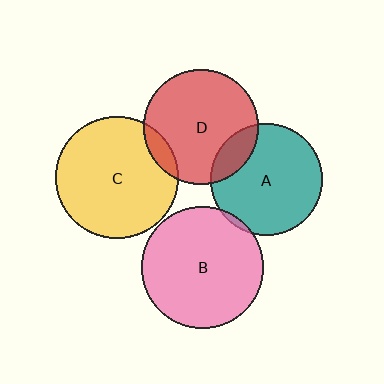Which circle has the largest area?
Circle C (yellow).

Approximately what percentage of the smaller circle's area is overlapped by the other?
Approximately 5%.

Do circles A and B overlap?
Yes.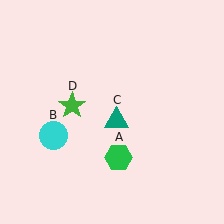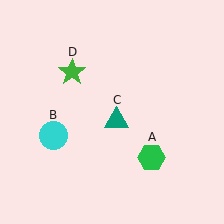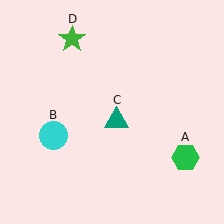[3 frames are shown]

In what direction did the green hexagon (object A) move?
The green hexagon (object A) moved right.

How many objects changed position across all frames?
2 objects changed position: green hexagon (object A), green star (object D).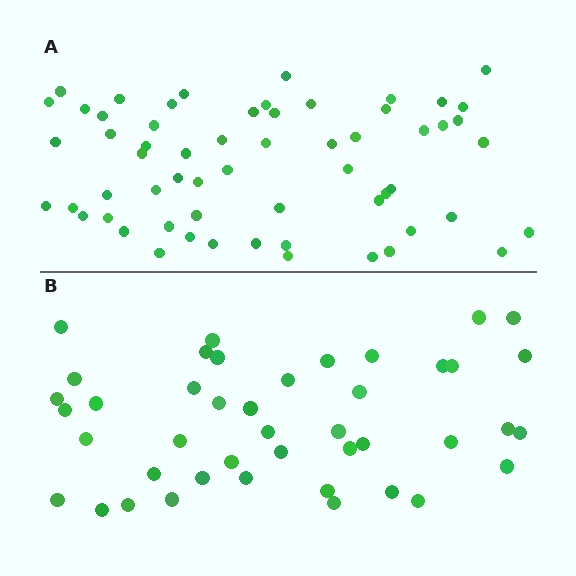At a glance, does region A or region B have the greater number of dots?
Region A (the top region) has more dots.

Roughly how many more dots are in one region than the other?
Region A has approximately 15 more dots than region B.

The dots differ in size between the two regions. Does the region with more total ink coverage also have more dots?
No. Region B has more total ink coverage because its dots are larger, but region A actually contains more individual dots. Total area can be misleading — the number of items is what matters here.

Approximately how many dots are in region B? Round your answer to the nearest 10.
About 40 dots. (The exact count is 43, which rounds to 40.)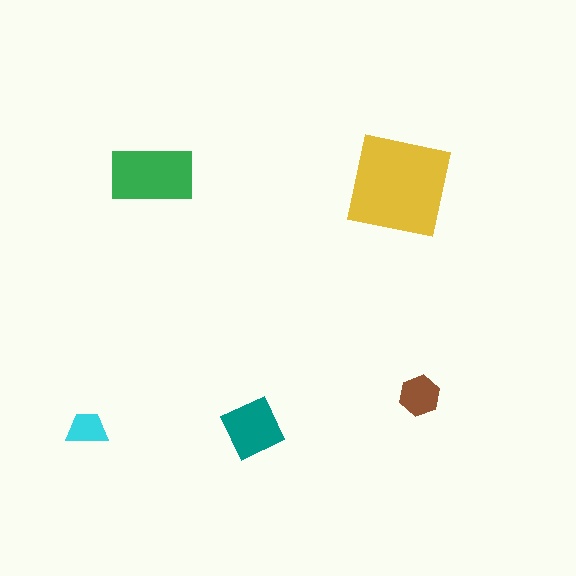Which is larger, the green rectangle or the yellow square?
The yellow square.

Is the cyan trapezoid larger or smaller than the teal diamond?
Smaller.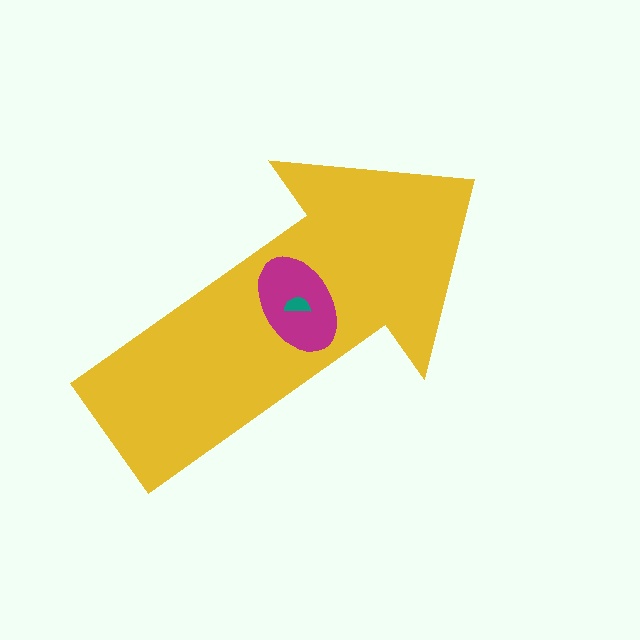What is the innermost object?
The teal semicircle.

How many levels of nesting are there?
3.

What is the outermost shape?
The yellow arrow.